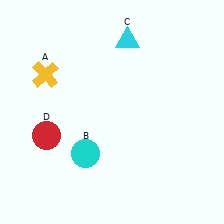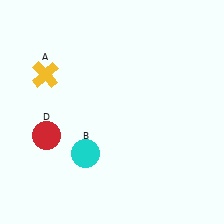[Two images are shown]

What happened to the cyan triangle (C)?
The cyan triangle (C) was removed in Image 2. It was in the top-right area of Image 1.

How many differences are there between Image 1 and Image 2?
There is 1 difference between the two images.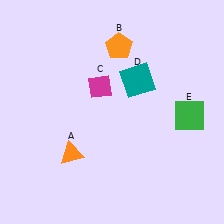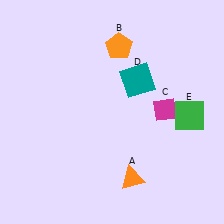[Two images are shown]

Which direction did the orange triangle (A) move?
The orange triangle (A) moved right.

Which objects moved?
The objects that moved are: the orange triangle (A), the magenta diamond (C).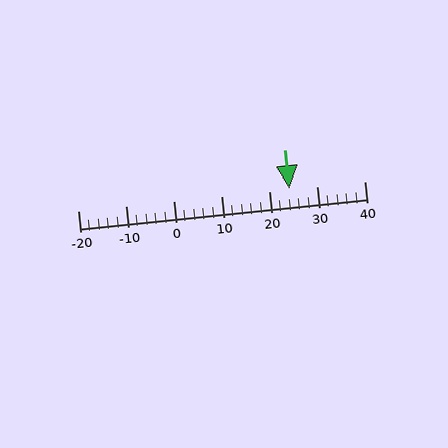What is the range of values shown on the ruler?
The ruler shows values from -20 to 40.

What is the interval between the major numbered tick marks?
The major tick marks are spaced 10 units apart.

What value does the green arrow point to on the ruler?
The green arrow points to approximately 24.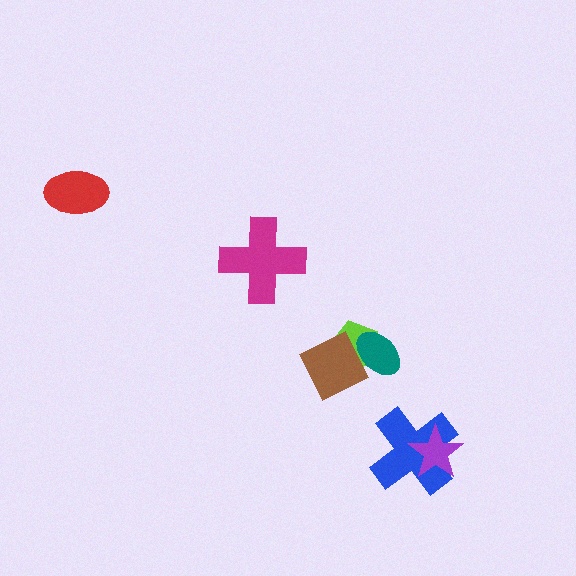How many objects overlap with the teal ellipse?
2 objects overlap with the teal ellipse.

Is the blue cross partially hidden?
Yes, it is partially covered by another shape.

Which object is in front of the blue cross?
The purple star is in front of the blue cross.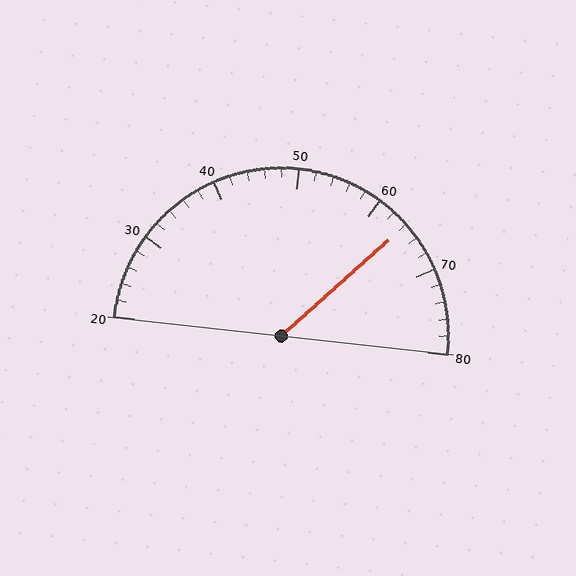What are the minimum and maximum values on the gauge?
The gauge ranges from 20 to 80.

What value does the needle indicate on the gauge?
The needle indicates approximately 64.